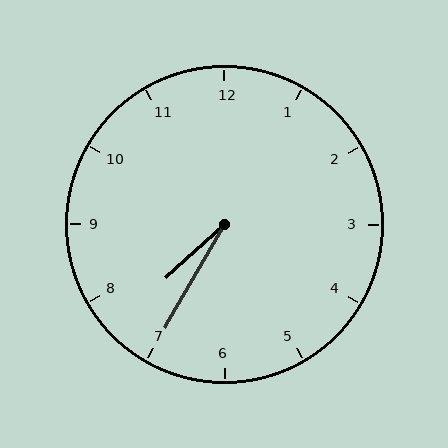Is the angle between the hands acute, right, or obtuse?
It is acute.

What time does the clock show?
7:35.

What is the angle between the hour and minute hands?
Approximately 18 degrees.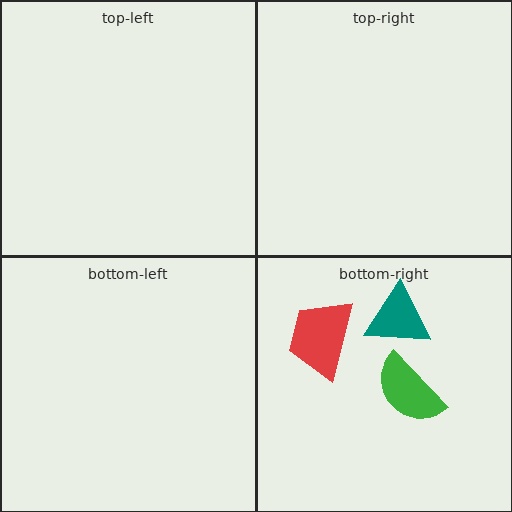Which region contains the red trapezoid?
The bottom-right region.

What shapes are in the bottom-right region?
The green semicircle, the red trapezoid, the teal triangle.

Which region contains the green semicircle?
The bottom-right region.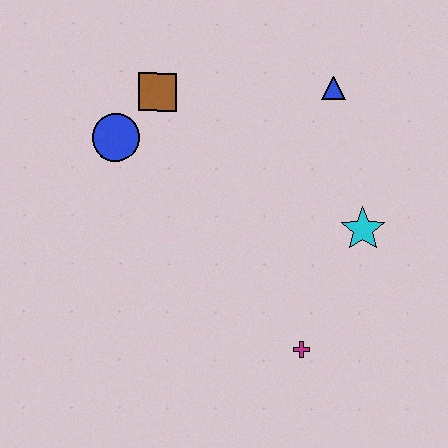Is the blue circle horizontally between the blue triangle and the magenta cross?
No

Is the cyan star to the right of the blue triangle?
Yes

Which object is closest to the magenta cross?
The cyan star is closest to the magenta cross.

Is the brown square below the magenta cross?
No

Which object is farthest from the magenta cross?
The brown square is farthest from the magenta cross.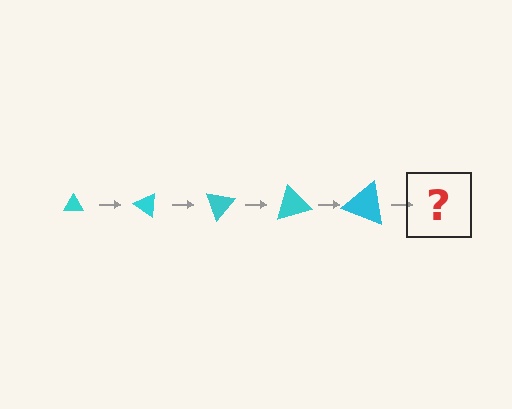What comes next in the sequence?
The next element should be a triangle, larger than the previous one and rotated 175 degrees from the start.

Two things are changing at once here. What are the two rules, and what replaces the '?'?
The two rules are that the triangle grows larger each step and it rotates 35 degrees each step. The '?' should be a triangle, larger than the previous one and rotated 175 degrees from the start.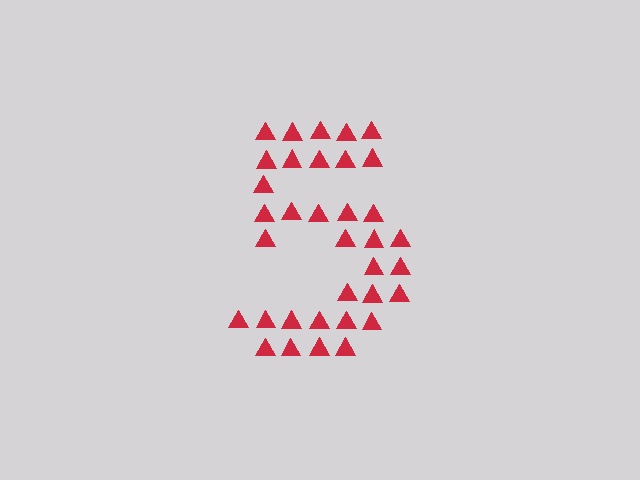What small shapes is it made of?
It is made of small triangles.